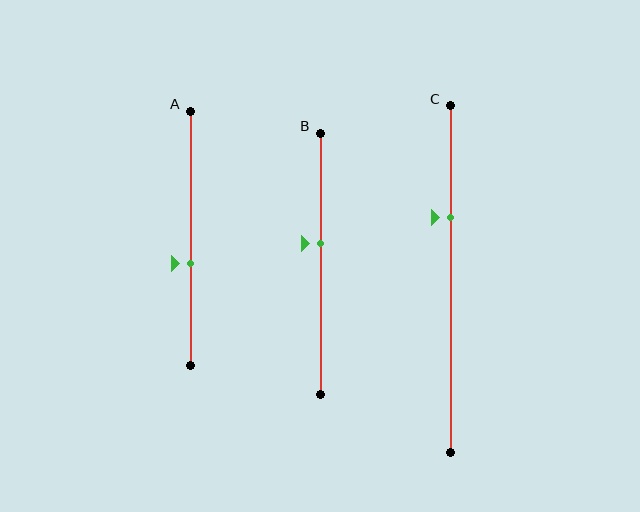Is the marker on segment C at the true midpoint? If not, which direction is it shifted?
No, the marker on segment C is shifted upward by about 18% of the segment length.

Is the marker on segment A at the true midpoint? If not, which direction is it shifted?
No, the marker on segment A is shifted downward by about 10% of the segment length.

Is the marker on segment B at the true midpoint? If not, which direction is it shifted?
No, the marker on segment B is shifted upward by about 8% of the segment length.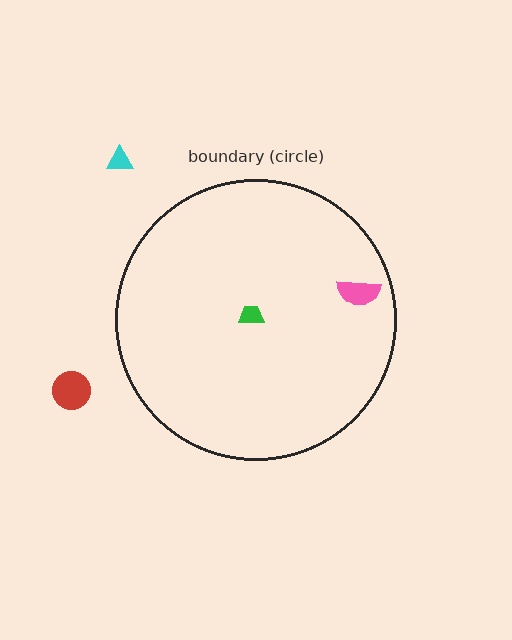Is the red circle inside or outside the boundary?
Outside.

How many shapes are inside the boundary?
2 inside, 2 outside.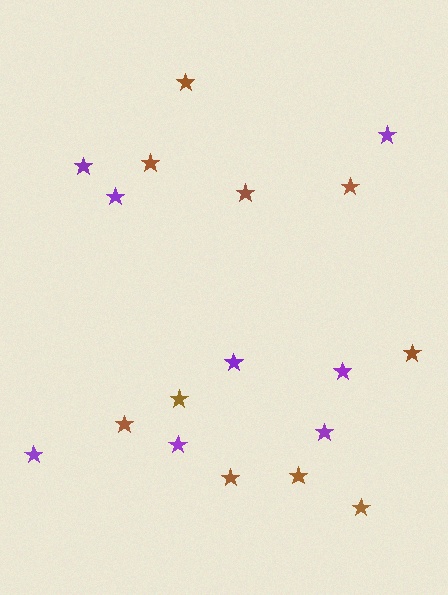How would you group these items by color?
There are 2 groups: one group of purple stars (8) and one group of brown stars (10).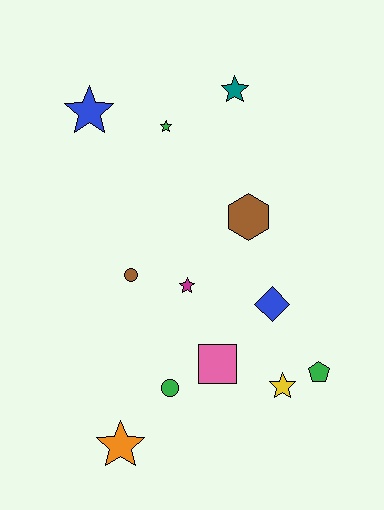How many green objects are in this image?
There are 3 green objects.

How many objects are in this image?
There are 12 objects.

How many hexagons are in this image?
There is 1 hexagon.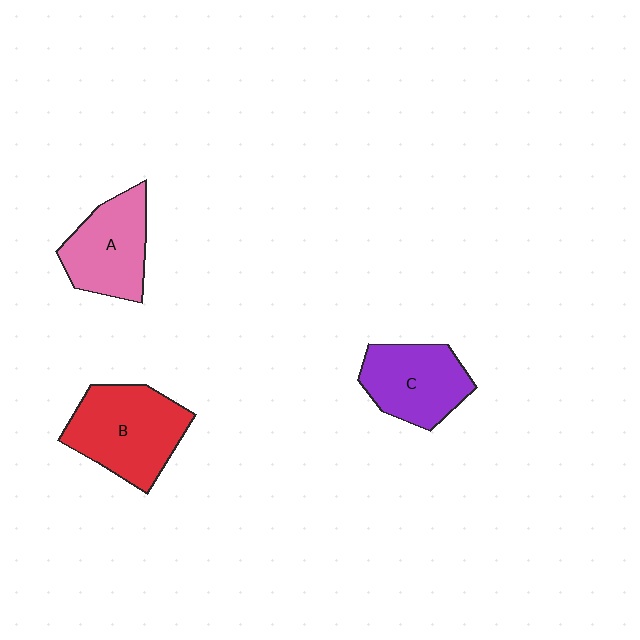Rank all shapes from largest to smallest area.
From largest to smallest: B (red), C (purple), A (pink).